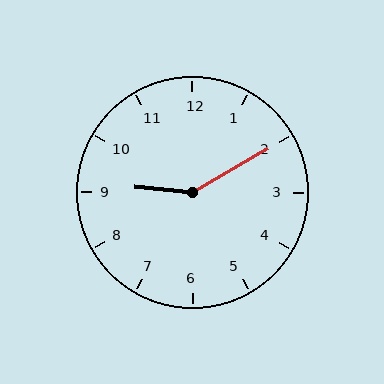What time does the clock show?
9:10.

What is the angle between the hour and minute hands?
Approximately 145 degrees.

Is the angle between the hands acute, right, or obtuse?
It is obtuse.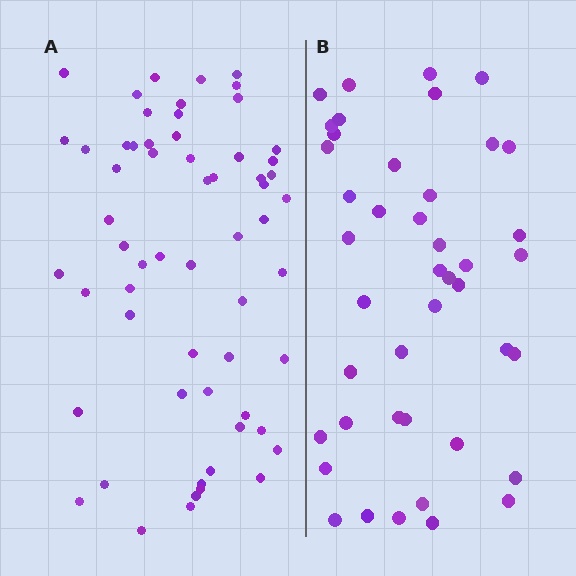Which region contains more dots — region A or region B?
Region A (the left region) has more dots.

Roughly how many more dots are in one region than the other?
Region A has approximately 15 more dots than region B.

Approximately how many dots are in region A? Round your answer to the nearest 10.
About 60 dots.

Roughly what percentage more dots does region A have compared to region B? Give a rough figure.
About 40% more.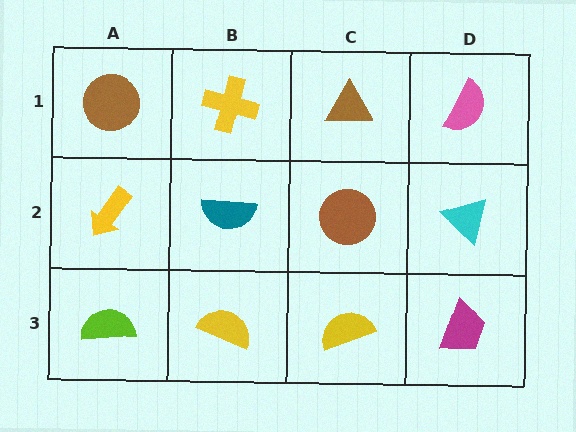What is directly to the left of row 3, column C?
A yellow semicircle.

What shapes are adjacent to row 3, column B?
A teal semicircle (row 2, column B), a lime semicircle (row 3, column A), a yellow semicircle (row 3, column C).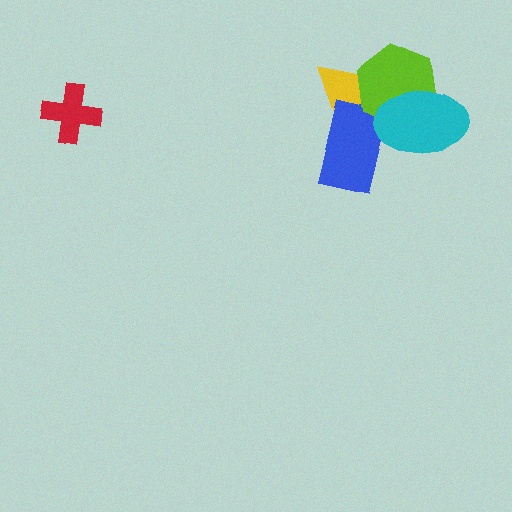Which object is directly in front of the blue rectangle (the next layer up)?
The lime hexagon is directly in front of the blue rectangle.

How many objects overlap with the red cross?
0 objects overlap with the red cross.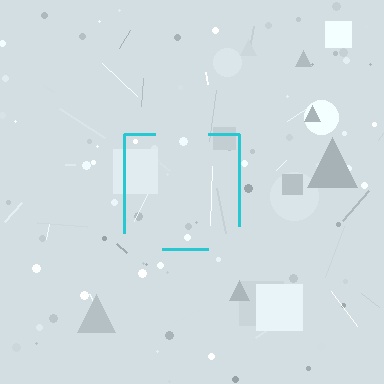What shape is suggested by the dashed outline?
The dashed outline suggests a square.